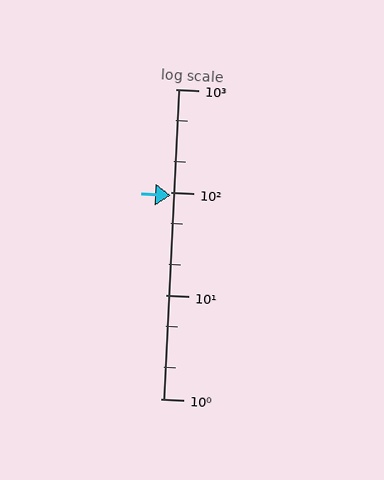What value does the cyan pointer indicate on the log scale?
The pointer indicates approximately 93.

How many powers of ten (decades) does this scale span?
The scale spans 3 decades, from 1 to 1000.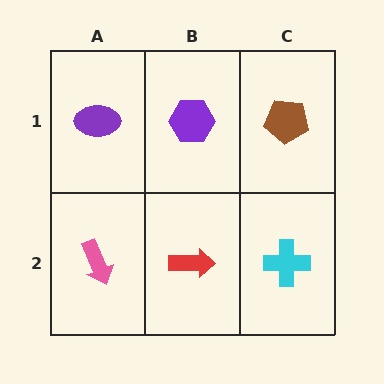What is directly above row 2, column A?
A purple ellipse.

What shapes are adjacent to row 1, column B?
A red arrow (row 2, column B), a purple ellipse (row 1, column A), a brown pentagon (row 1, column C).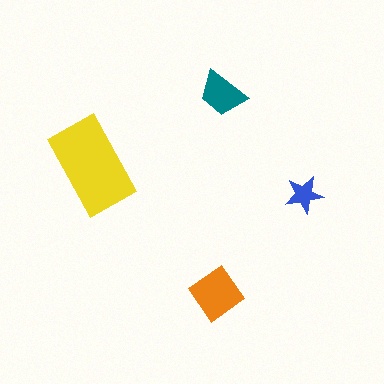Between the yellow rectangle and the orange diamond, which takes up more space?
The yellow rectangle.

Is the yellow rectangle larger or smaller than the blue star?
Larger.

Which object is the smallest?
The blue star.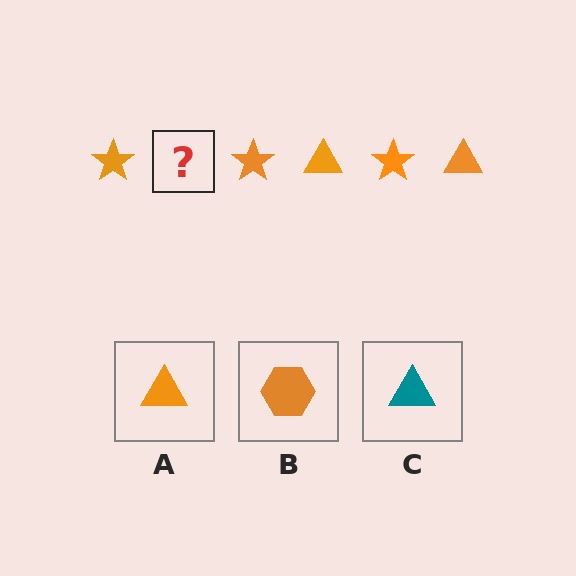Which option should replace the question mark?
Option A.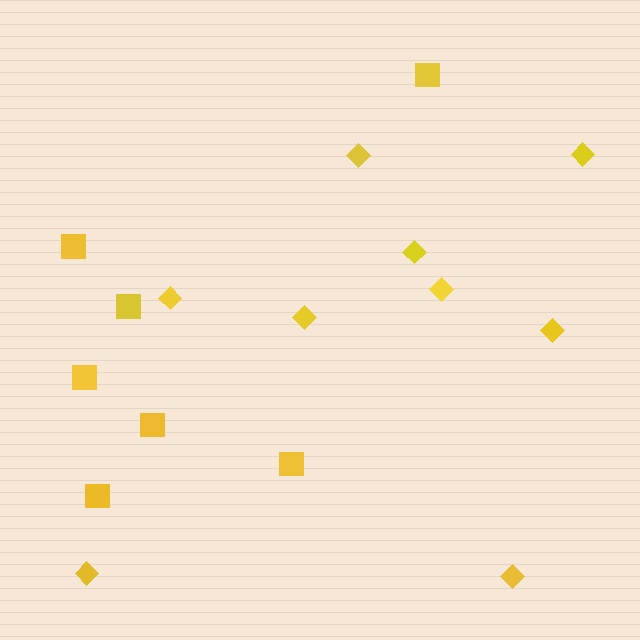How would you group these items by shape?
There are 2 groups: one group of diamonds (9) and one group of squares (7).